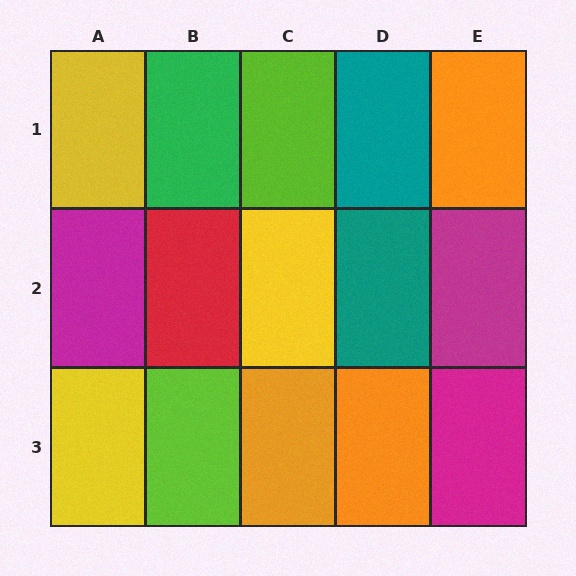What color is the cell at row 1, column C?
Lime.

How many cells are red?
1 cell is red.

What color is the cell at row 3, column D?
Orange.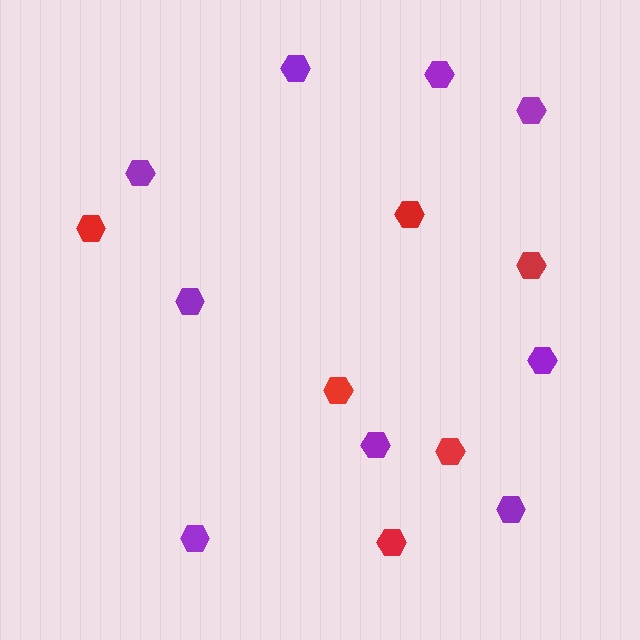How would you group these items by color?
There are 2 groups: one group of purple hexagons (9) and one group of red hexagons (6).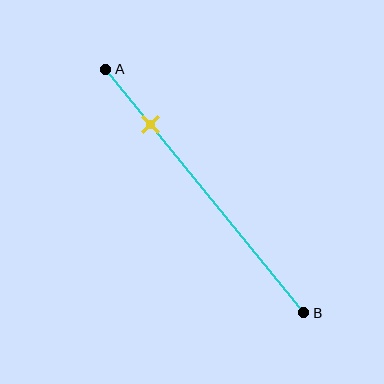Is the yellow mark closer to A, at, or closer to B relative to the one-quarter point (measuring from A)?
The yellow mark is approximately at the one-quarter point of segment AB.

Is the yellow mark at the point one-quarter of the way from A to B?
Yes, the mark is approximately at the one-quarter point.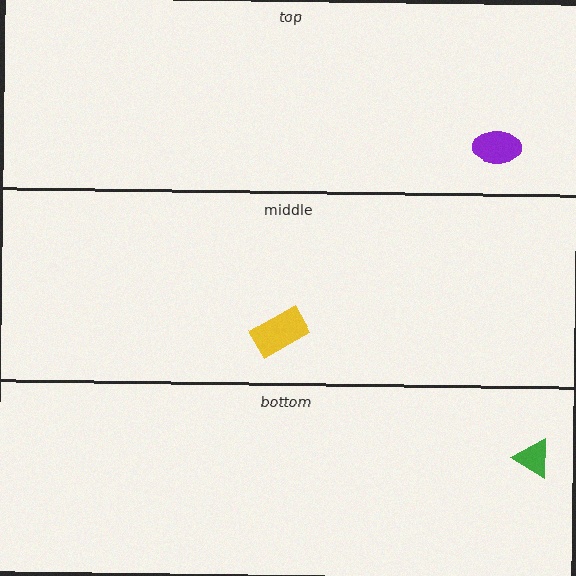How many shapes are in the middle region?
1.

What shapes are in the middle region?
The yellow rectangle.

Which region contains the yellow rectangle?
The middle region.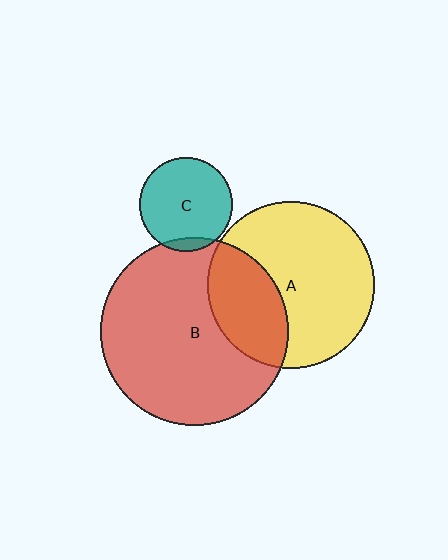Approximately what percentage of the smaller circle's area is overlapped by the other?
Approximately 30%.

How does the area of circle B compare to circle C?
Approximately 4.1 times.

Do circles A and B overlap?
Yes.